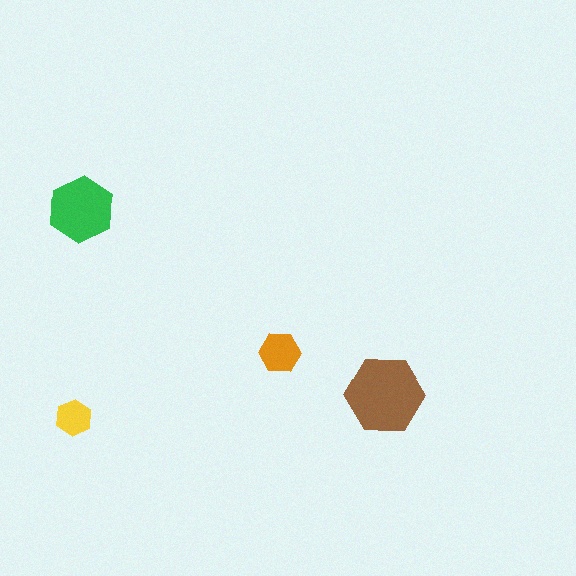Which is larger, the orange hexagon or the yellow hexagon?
The orange one.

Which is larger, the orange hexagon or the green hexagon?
The green one.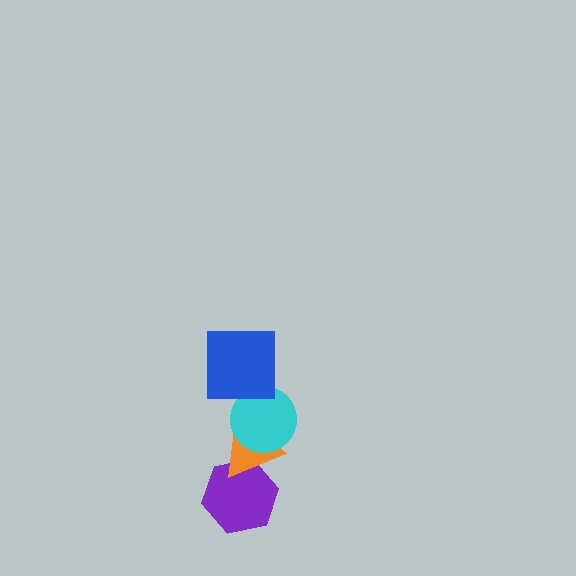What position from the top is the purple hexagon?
The purple hexagon is 4th from the top.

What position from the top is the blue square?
The blue square is 1st from the top.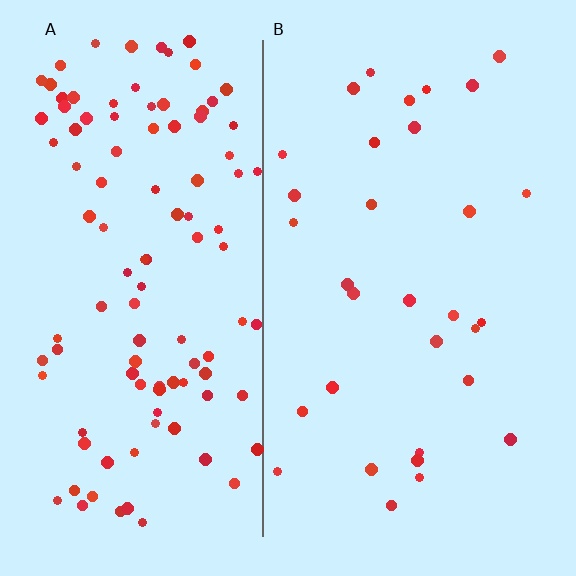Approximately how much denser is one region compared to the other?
Approximately 3.4× — region A over region B.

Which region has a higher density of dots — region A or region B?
A (the left).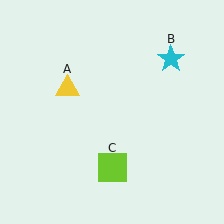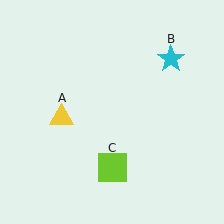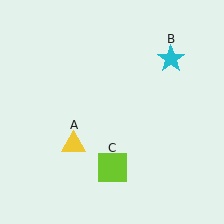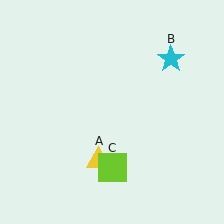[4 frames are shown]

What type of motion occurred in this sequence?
The yellow triangle (object A) rotated counterclockwise around the center of the scene.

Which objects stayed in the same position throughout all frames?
Cyan star (object B) and lime square (object C) remained stationary.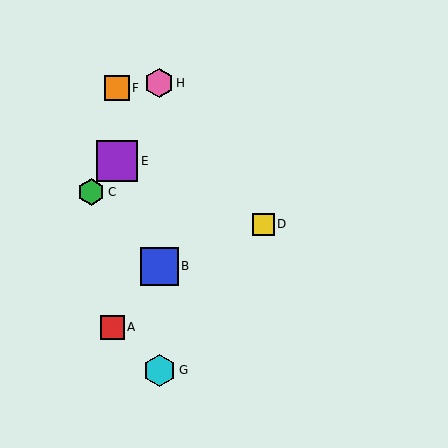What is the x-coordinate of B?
Object B is at x≈159.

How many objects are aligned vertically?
3 objects (B, G, H) are aligned vertically.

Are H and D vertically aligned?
No, H is at x≈159 and D is at x≈263.